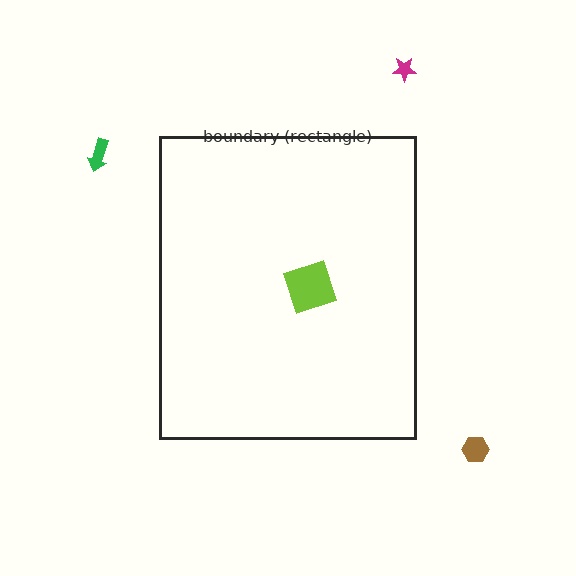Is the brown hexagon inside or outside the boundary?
Outside.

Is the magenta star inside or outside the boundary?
Outside.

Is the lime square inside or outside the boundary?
Inside.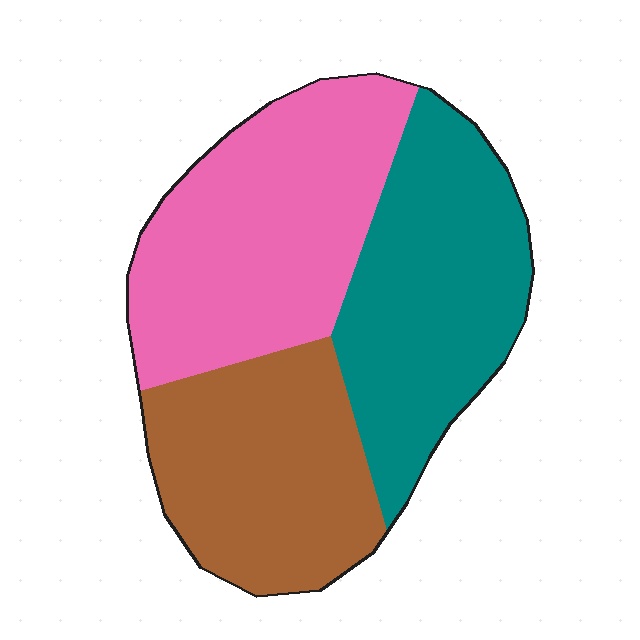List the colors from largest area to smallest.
From largest to smallest: pink, teal, brown.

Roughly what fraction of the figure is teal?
Teal covers 33% of the figure.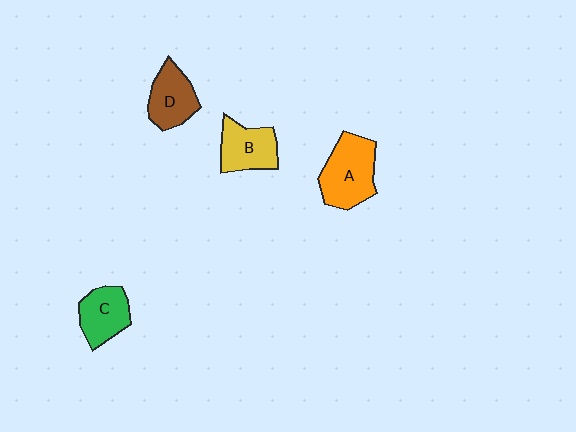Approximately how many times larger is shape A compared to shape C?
Approximately 1.4 times.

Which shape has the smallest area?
Shape C (green).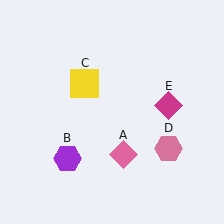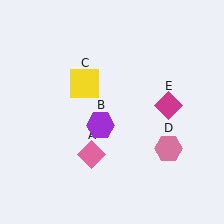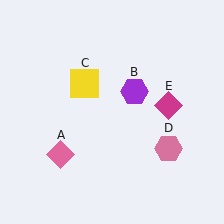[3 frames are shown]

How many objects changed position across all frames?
2 objects changed position: pink diamond (object A), purple hexagon (object B).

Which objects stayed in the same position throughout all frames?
Yellow square (object C) and pink hexagon (object D) and magenta diamond (object E) remained stationary.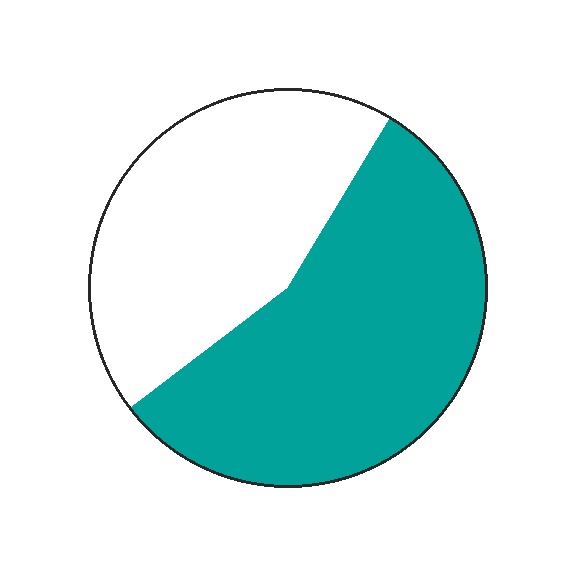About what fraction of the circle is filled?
About three fifths (3/5).